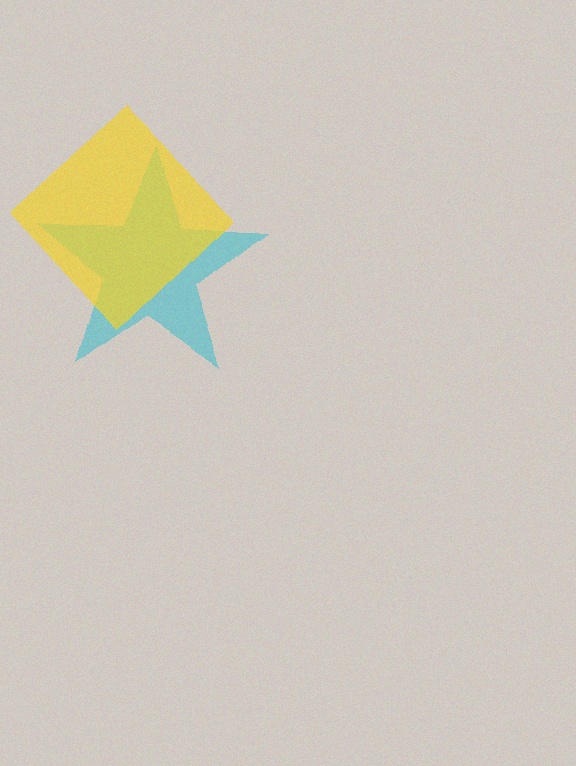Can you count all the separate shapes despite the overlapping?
Yes, there are 2 separate shapes.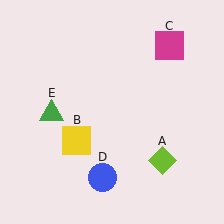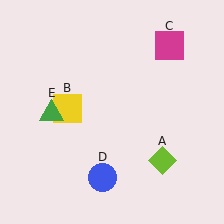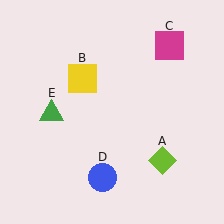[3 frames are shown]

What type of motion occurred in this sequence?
The yellow square (object B) rotated clockwise around the center of the scene.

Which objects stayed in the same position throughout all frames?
Lime diamond (object A) and magenta square (object C) and blue circle (object D) and green triangle (object E) remained stationary.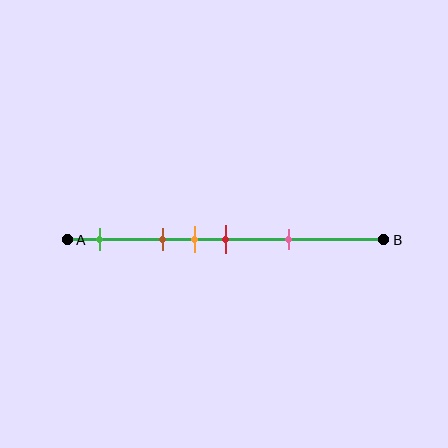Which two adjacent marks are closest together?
The orange and red marks are the closest adjacent pair.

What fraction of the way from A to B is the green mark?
The green mark is approximately 10% (0.1) of the way from A to B.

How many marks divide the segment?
There are 5 marks dividing the segment.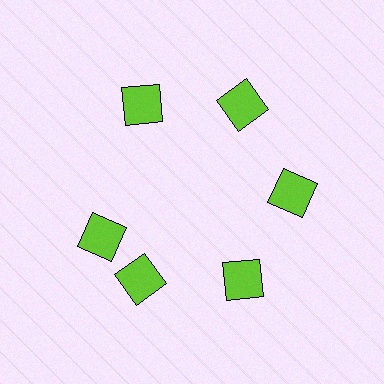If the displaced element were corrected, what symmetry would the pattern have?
It would have 6-fold rotational symmetry — the pattern would map onto itself every 60 degrees.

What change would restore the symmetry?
The symmetry would be restored by rotating it back into even spacing with its neighbors so that all 6 squares sit at equal angles and equal distance from the center.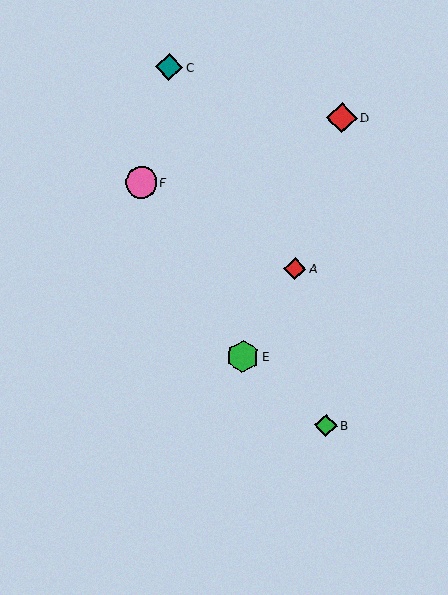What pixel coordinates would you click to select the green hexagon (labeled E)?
Click at (243, 356) to select the green hexagon E.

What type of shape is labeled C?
Shape C is a teal diamond.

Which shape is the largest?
The green hexagon (labeled E) is the largest.